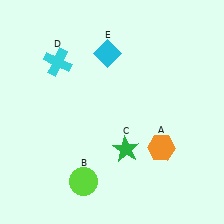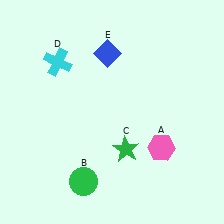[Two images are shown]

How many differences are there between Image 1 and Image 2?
There are 3 differences between the two images.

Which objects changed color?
A changed from orange to pink. B changed from lime to green. E changed from cyan to blue.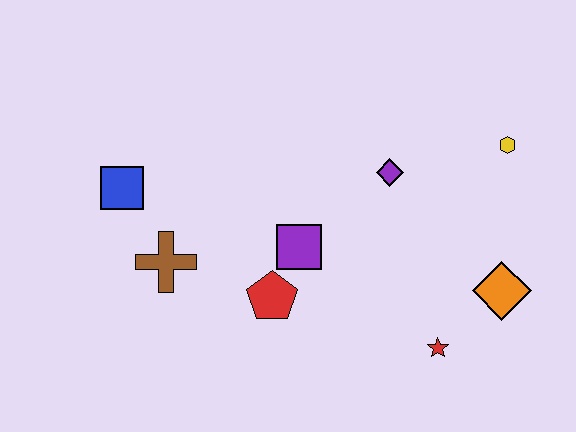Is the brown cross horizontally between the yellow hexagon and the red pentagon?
No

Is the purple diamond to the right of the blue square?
Yes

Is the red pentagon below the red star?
No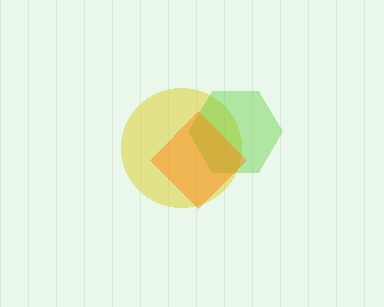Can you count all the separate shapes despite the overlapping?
Yes, there are 3 separate shapes.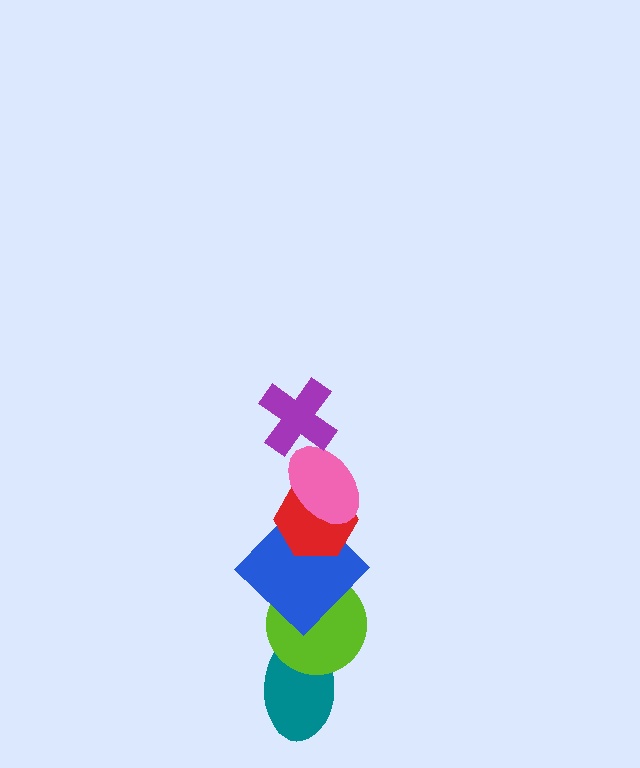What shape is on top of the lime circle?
The blue diamond is on top of the lime circle.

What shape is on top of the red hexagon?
The pink ellipse is on top of the red hexagon.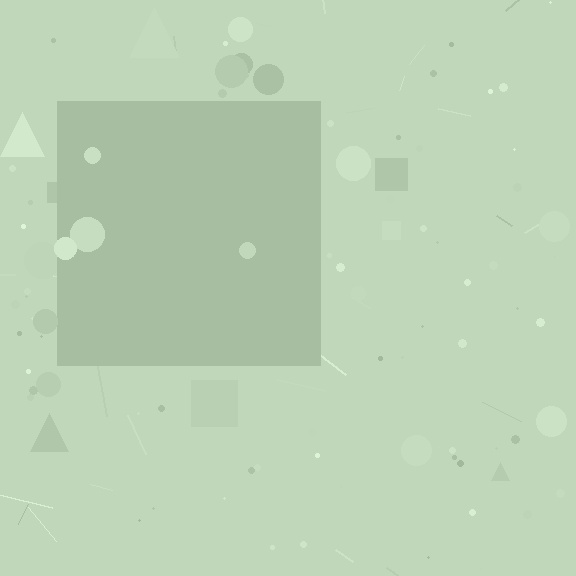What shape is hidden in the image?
A square is hidden in the image.